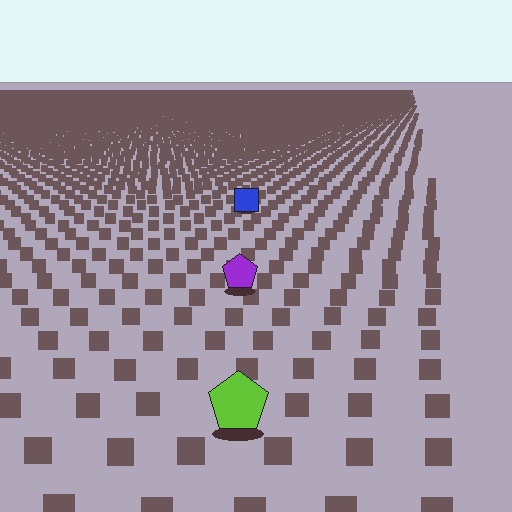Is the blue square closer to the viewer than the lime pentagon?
No. The lime pentagon is closer — you can tell from the texture gradient: the ground texture is coarser near it.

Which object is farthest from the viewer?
The blue square is farthest from the viewer. It appears smaller and the ground texture around it is denser.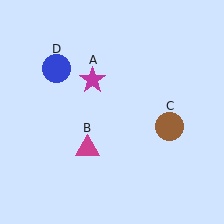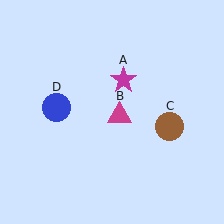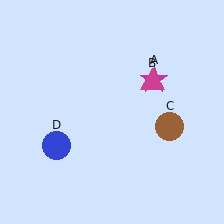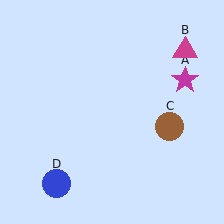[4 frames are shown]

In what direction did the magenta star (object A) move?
The magenta star (object A) moved right.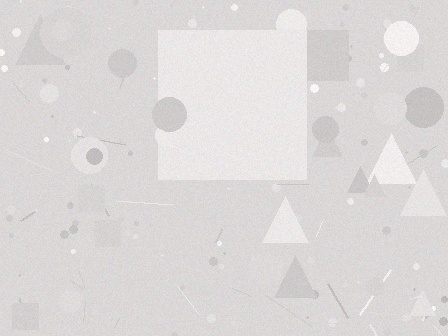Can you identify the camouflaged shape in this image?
The camouflaged shape is a square.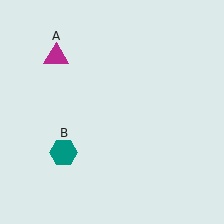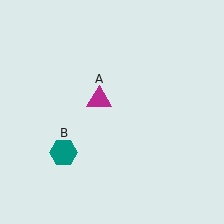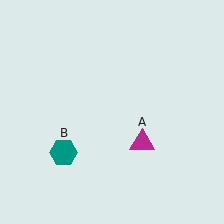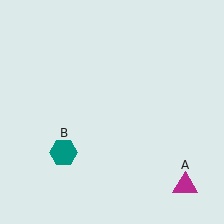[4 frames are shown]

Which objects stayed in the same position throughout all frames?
Teal hexagon (object B) remained stationary.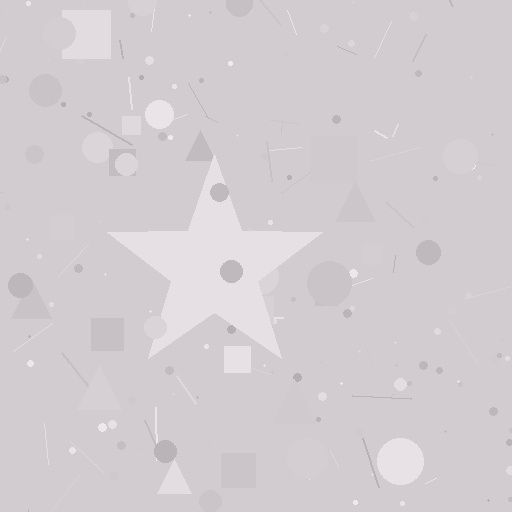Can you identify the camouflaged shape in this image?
The camouflaged shape is a star.